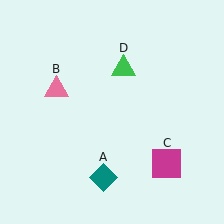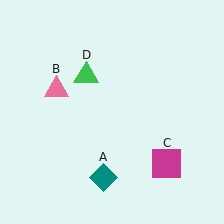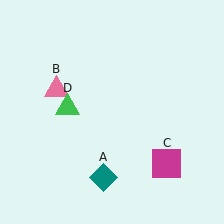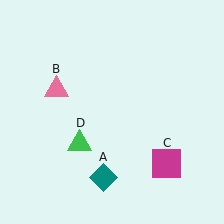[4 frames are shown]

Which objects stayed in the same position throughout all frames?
Teal diamond (object A) and pink triangle (object B) and magenta square (object C) remained stationary.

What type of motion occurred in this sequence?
The green triangle (object D) rotated counterclockwise around the center of the scene.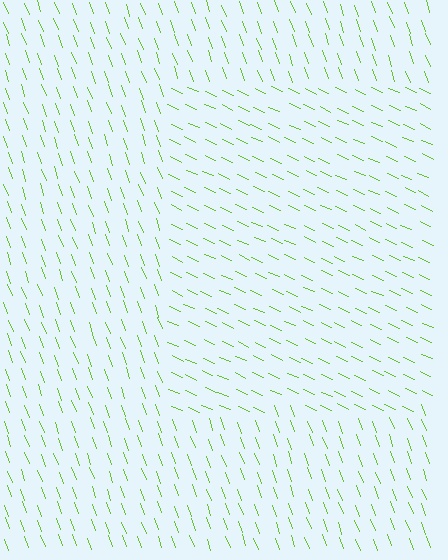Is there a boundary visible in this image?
Yes, there is a texture boundary formed by a change in line orientation.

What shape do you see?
I see a rectangle.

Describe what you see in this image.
The image is filled with small lime line segments. A rectangle region in the image has lines oriented differently from the surrounding lines, creating a visible texture boundary.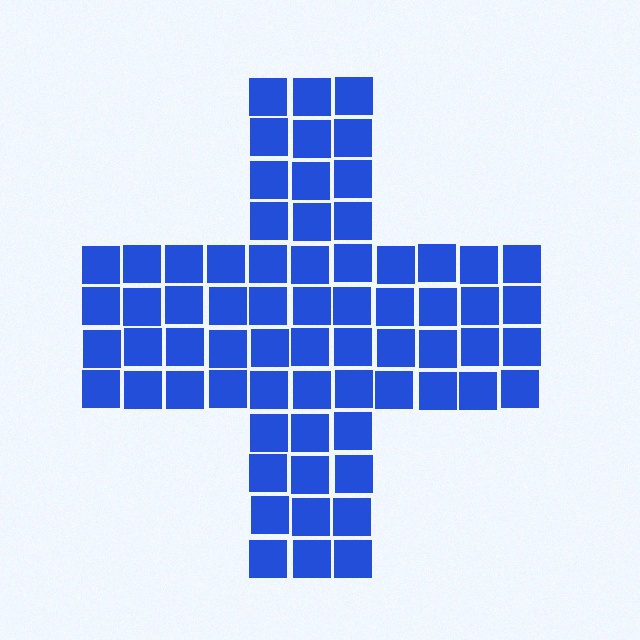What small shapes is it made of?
It is made of small squares.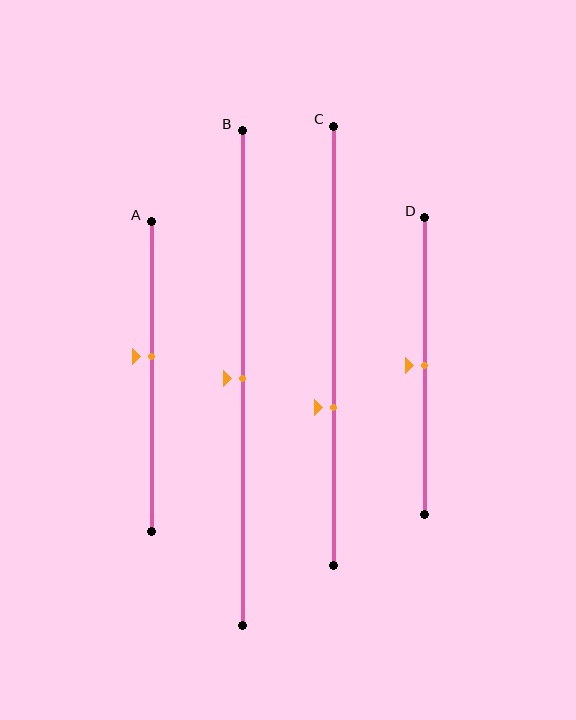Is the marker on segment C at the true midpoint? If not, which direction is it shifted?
No, the marker on segment C is shifted downward by about 14% of the segment length.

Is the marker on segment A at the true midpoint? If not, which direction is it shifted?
No, the marker on segment A is shifted upward by about 6% of the segment length.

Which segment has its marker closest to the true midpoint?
Segment B has its marker closest to the true midpoint.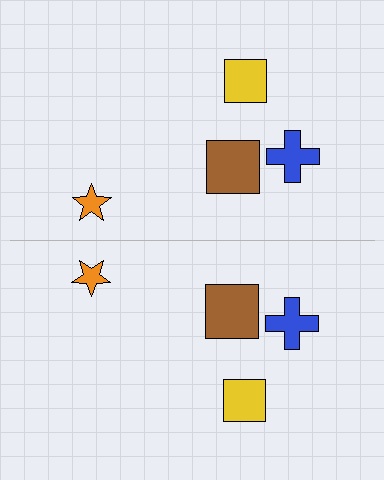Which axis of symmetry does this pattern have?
The pattern has a horizontal axis of symmetry running through the center of the image.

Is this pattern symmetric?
Yes, this pattern has bilateral (reflection) symmetry.